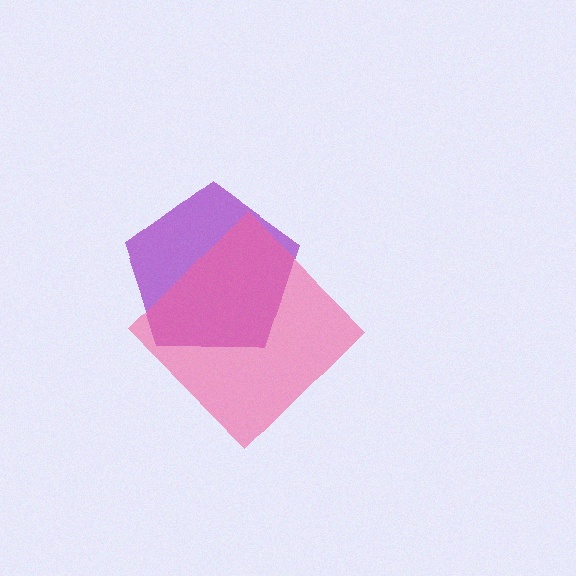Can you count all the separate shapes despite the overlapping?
Yes, there are 2 separate shapes.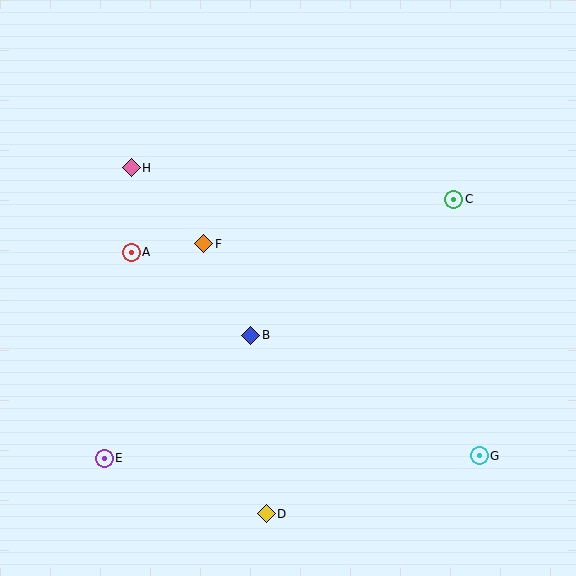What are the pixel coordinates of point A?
Point A is at (131, 252).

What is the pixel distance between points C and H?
The distance between C and H is 324 pixels.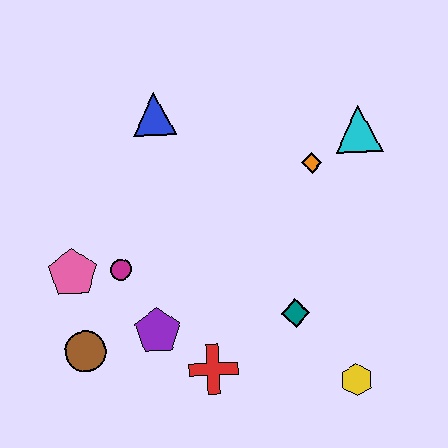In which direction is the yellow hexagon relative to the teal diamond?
The yellow hexagon is below the teal diamond.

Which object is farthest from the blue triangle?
The yellow hexagon is farthest from the blue triangle.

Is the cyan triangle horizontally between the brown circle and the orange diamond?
No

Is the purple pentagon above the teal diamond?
No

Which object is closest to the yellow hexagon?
The teal diamond is closest to the yellow hexagon.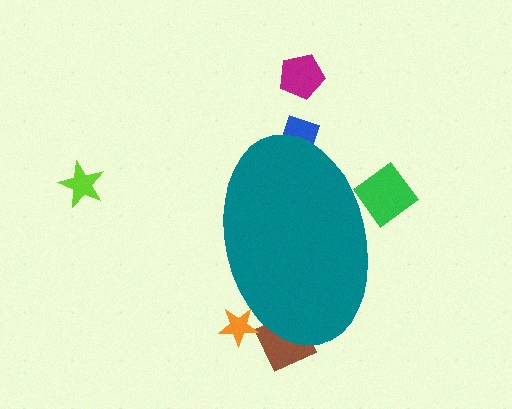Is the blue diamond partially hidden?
Yes, the blue diamond is partially hidden behind the teal ellipse.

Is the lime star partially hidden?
No, the lime star is fully visible.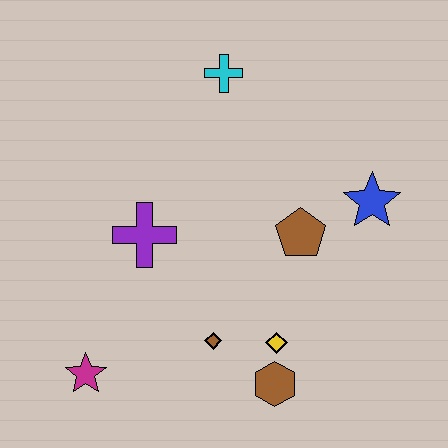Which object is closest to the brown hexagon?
The yellow diamond is closest to the brown hexagon.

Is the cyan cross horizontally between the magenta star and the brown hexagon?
Yes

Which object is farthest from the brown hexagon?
The cyan cross is farthest from the brown hexagon.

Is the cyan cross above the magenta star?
Yes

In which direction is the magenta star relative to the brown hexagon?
The magenta star is to the left of the brown hexagon.